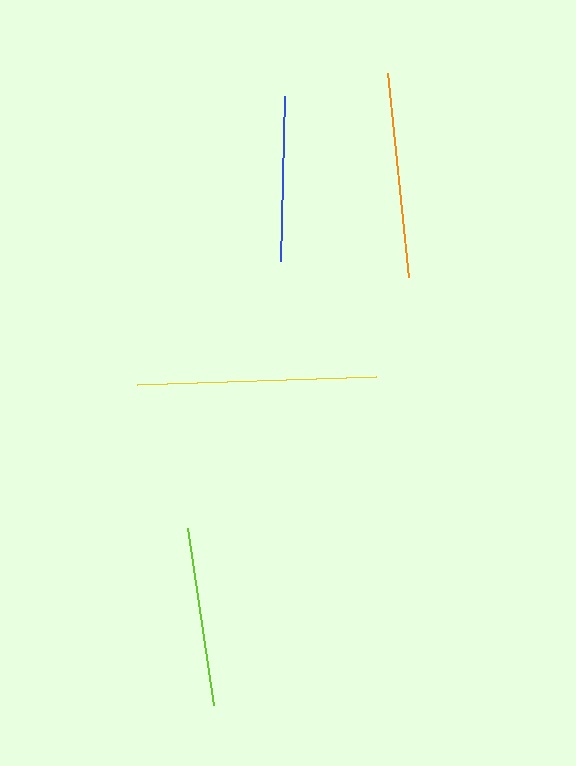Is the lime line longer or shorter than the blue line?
The lime line is longer than the blue line.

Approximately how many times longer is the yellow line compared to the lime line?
The yellow line is approximately 1.3 times the length of the lime line.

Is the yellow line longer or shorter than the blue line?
The yellow line is longer than the blue line.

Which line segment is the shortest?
The blue line is the shortest at approximately 165 pixels.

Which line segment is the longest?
The yellow line is the longest at approximately 239 pixels.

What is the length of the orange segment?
The orange segment is approximately 205 pixels long.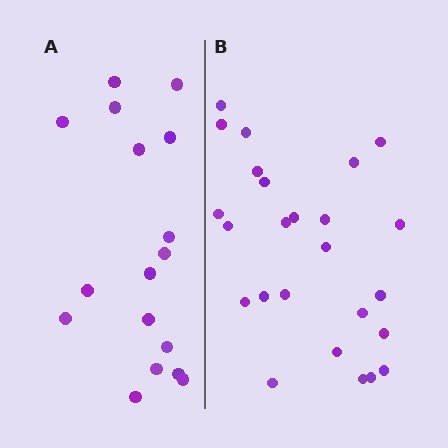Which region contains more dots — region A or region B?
Region B (the right region) has more dots.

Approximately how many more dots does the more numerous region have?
Region B has roughly 8 or so more dots than region A.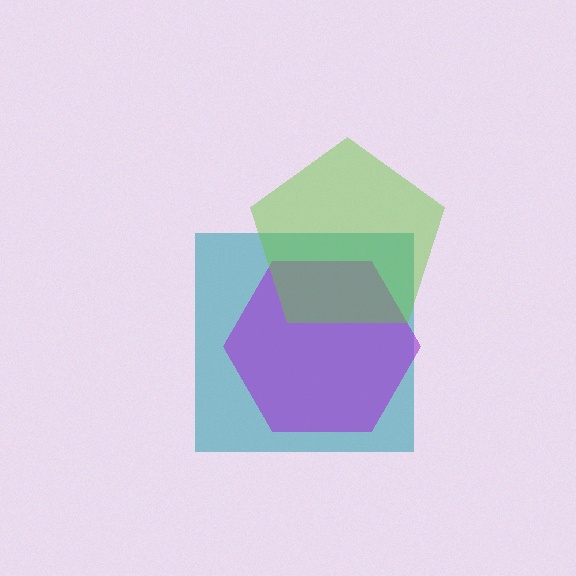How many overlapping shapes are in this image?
There are 3 overlapping shapes in the image.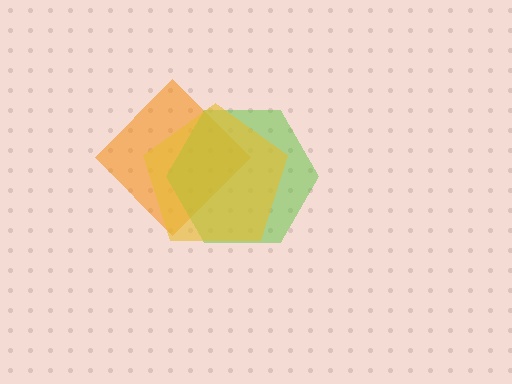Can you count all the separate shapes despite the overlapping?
Yes, there are 3 separate shapes.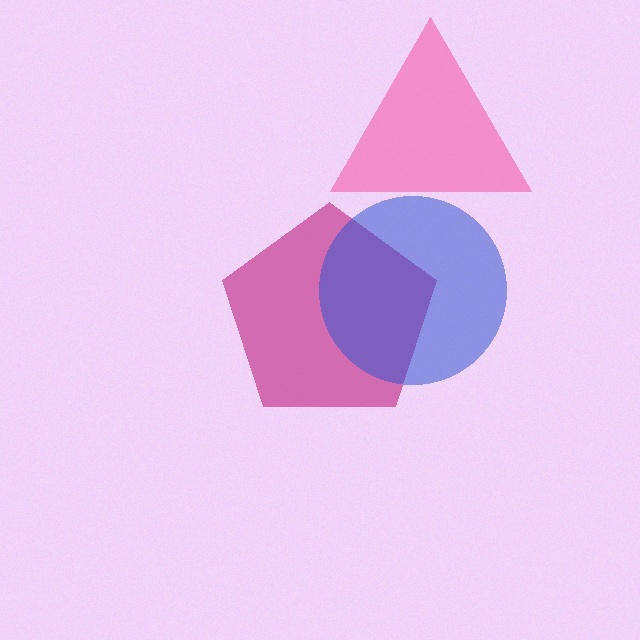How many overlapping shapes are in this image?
There are 3 overlapping shapes in the image.